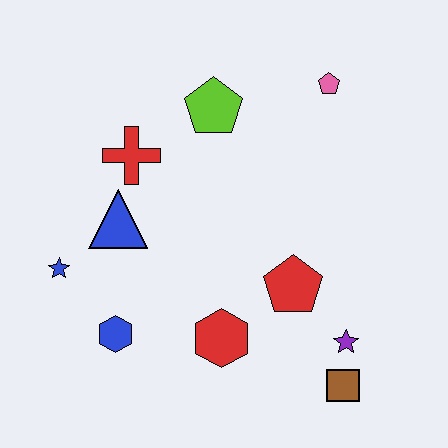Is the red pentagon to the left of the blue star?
No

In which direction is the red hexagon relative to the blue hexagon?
The red hexagon is to the right of the blue hexagon.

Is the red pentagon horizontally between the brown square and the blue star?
Yes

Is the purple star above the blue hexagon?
No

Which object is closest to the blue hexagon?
The blue star is closest to the blue hexagon.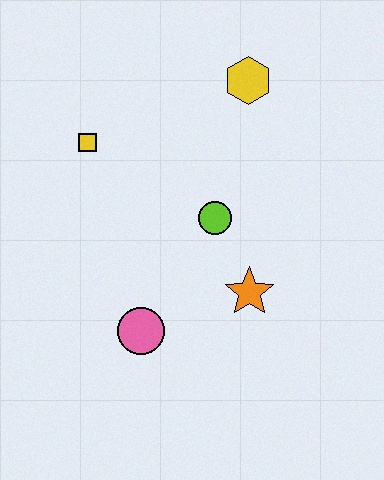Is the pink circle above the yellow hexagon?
No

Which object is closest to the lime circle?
The orange star is closest to the lime circle.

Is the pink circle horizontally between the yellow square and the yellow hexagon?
Yes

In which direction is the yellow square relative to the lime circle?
The yellow square is to the left of the lime circle.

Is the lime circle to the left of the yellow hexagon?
Yes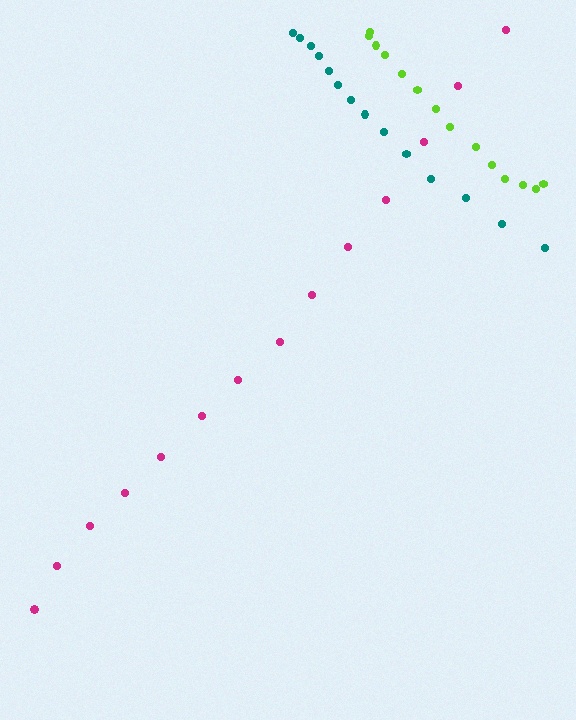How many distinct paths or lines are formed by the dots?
There are 3 distinct paths.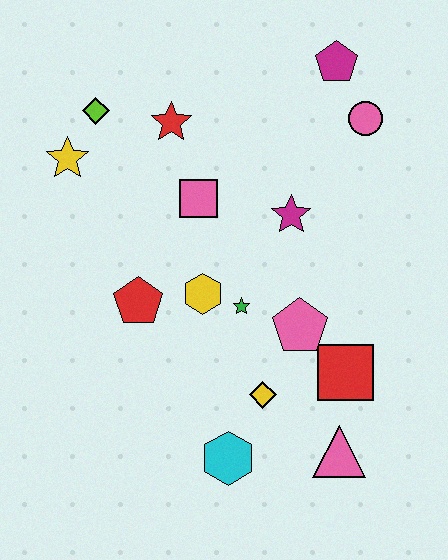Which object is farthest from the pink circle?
The cyan hexagon is farthest from the pink circle.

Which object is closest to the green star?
The yellow hexagon is closest to the green star.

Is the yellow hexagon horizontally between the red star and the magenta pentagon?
Yes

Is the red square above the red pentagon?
No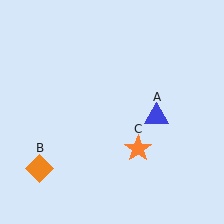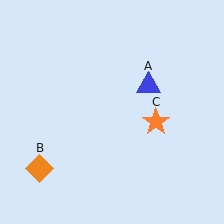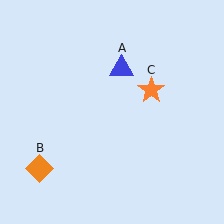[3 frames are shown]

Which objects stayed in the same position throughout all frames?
Orange diamond (object B) remained stationary.